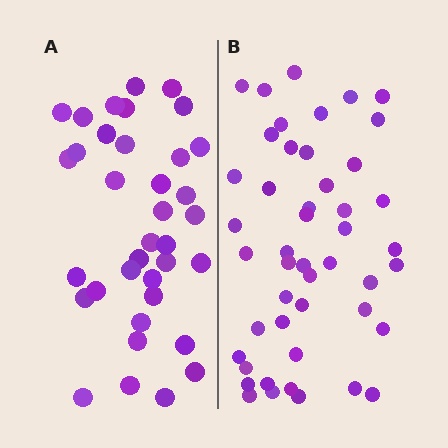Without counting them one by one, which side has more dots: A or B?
Region B (the right region) has more dots.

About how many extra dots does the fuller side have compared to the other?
Region B has roughly 12 or so more dots than region A.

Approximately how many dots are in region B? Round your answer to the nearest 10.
About 50 dots. (The exact count is 47, which rounds to 50.)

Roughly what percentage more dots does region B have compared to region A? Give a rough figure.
About 30% more.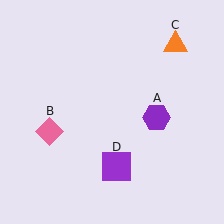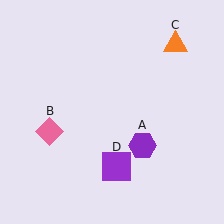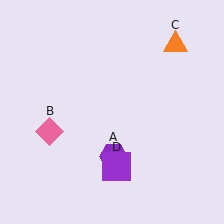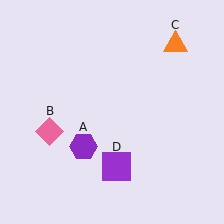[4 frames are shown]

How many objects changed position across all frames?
1 object changed position: purple hexagon (object A).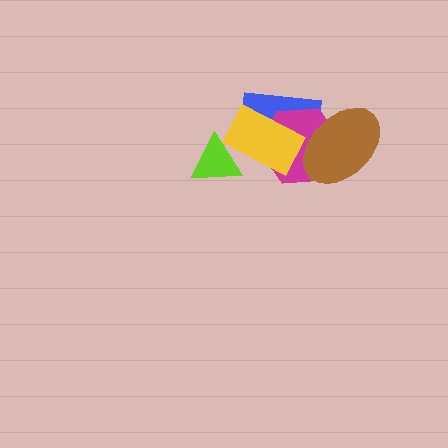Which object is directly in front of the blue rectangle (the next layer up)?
The magenta hexagon is directly in front of the blue rectangle.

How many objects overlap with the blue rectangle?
3 objects overlap with the blue rectangle.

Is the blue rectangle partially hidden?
Yes, it is partially covered by another shape.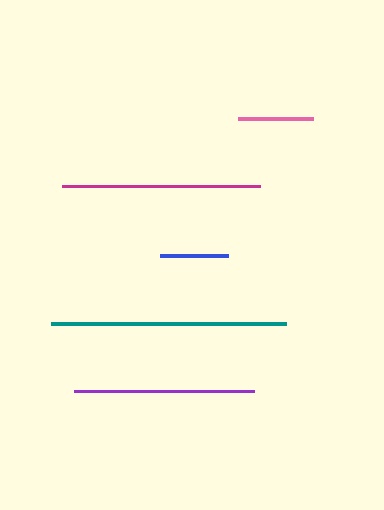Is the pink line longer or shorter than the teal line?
The teal line is longer than the pink line.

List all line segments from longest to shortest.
From longest to shortest: teal, magenta, purple, pink, blue.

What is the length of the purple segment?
The purple segment is approximately 180 pixels long.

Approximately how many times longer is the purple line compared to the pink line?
The purple line is approximately 2.4 times the length of the pink line.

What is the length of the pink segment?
The pink segment is approximately 74 pixels long.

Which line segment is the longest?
The teal line is the longest at approximately 235 pixels.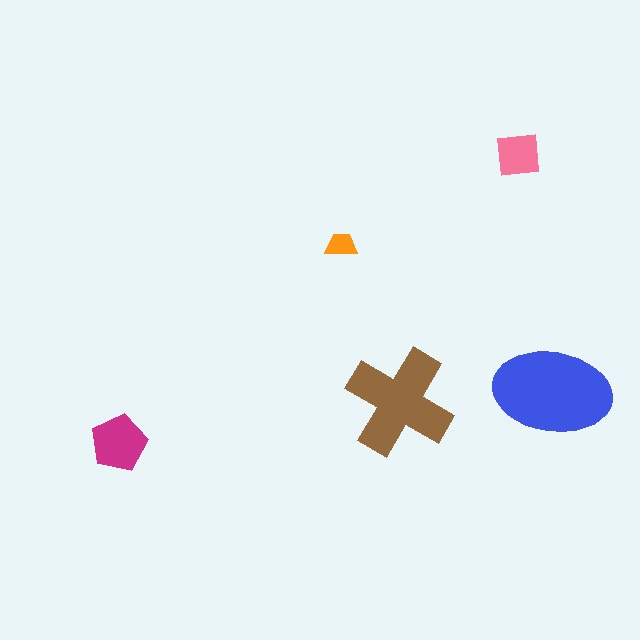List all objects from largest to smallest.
The blue ellipse, the brown cross, the magenta pentagon, the pink square, the orange trapezoid.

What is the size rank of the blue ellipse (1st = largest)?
1st.